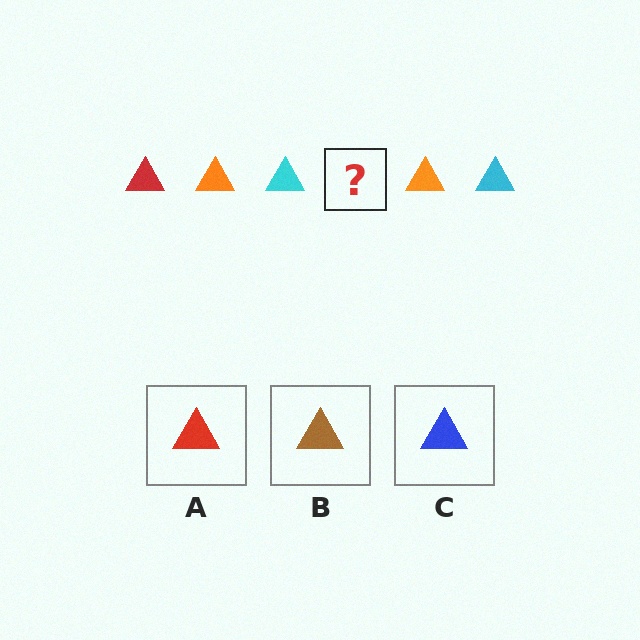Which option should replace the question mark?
Option A.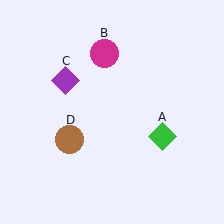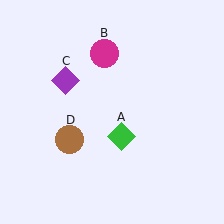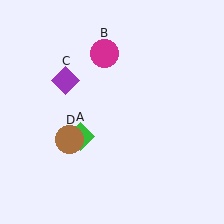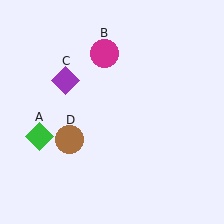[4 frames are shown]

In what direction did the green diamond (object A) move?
The green diamond (object A) moved left.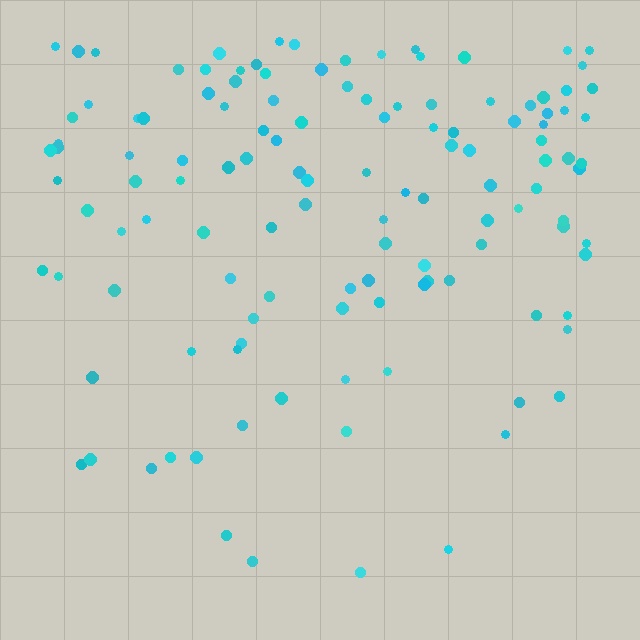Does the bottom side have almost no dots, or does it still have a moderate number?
Still a moderate number, just noticeably fewer than the top.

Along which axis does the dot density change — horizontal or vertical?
Vertical.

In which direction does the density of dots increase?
From bottom to top, with the top side densest.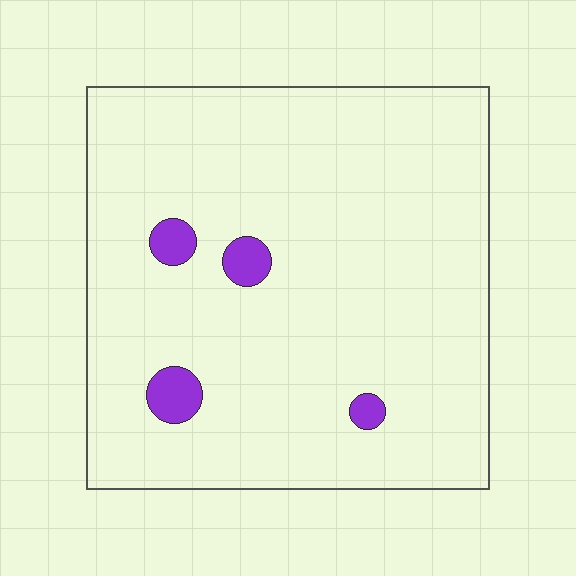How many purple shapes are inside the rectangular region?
4.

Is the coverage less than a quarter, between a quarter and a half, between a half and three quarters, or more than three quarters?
Less than a quarter.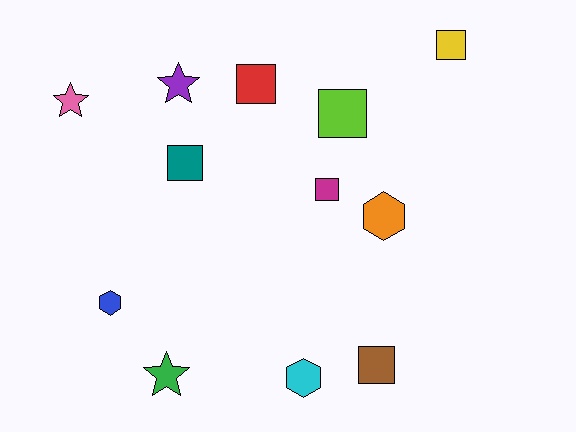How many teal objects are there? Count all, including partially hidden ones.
There is 1 teal object.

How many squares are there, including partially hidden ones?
There are 6 squares.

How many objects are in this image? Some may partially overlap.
There are 12 objects.